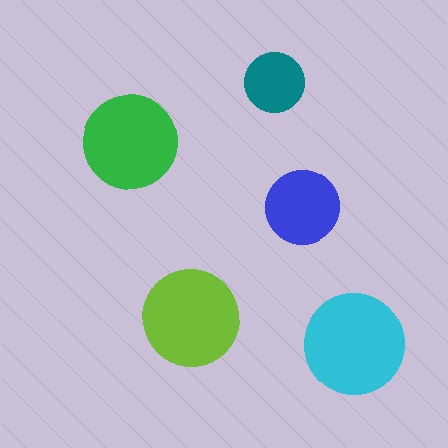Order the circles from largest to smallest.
the cyan one, the lime one, the green one, the blue one, the teal one.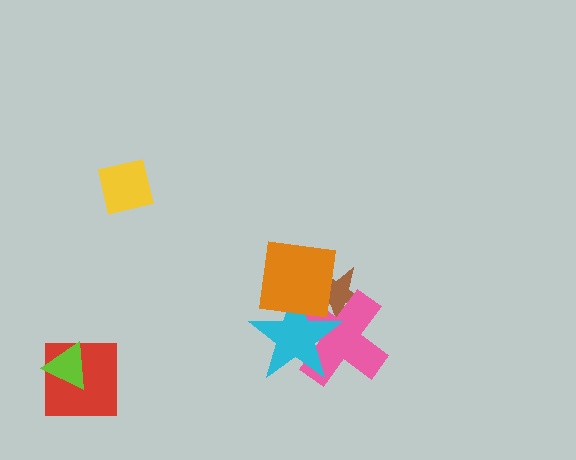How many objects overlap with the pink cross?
3 objects overlap with the pink cross.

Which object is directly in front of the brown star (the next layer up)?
The pink cross is directly in front of the brown star.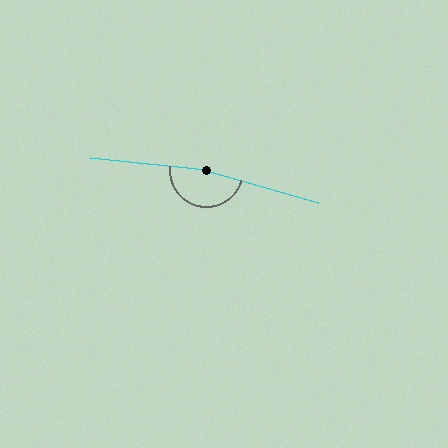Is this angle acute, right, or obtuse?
It is obtuse.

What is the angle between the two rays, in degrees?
Approximately 170 degrees.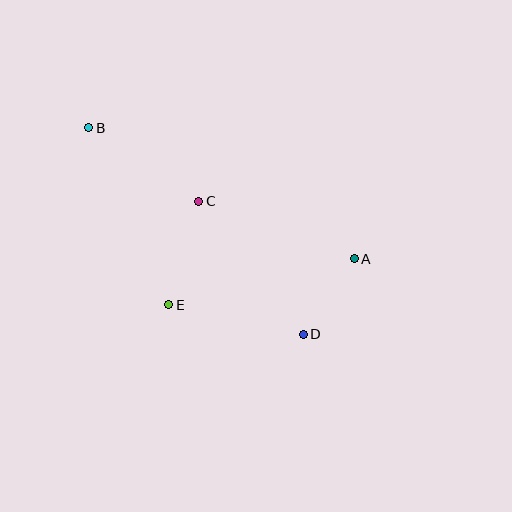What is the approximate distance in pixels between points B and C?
The distance between B and C is approximately 132 pixels.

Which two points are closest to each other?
Points A and D are closest to each other.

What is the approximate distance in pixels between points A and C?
The distance between A and C is approximately 166 pixels.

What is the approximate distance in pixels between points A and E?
The distance between A and E is approximately 191 pixels.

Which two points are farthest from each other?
Points B and D are farthest from each other.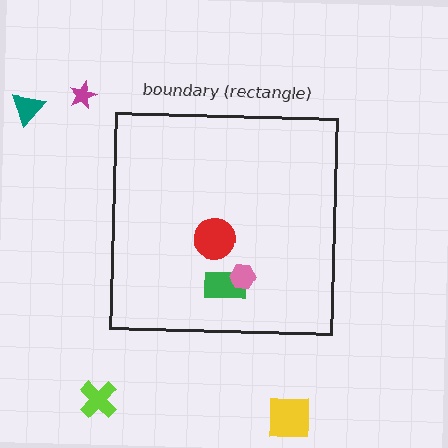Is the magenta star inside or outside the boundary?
Outside.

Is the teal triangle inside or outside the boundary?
Outside.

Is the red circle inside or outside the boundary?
Inside.